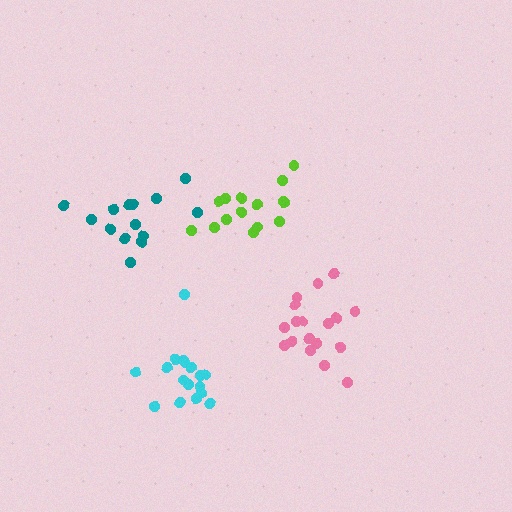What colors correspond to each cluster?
The clusters are colored: teal, cyan, pink, lime.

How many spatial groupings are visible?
There are 4 spatial groupings.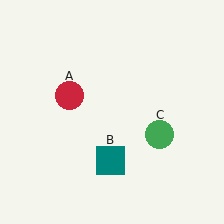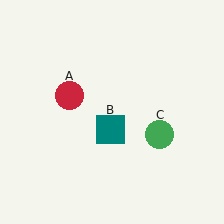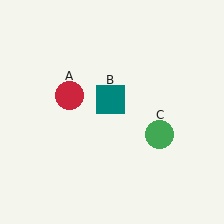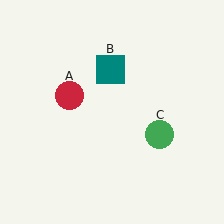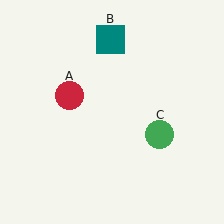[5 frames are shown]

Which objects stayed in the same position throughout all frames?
Red circle (object A) and green circle (object C) remained stationary.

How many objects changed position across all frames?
1 object changed position: teal square (object B).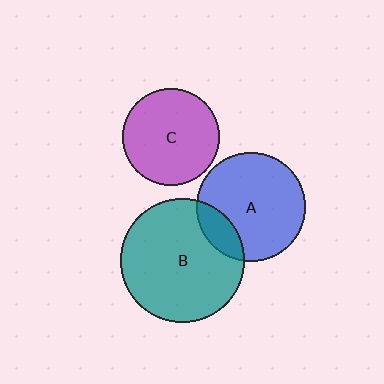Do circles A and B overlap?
Yes.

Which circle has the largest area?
Circle B (teal).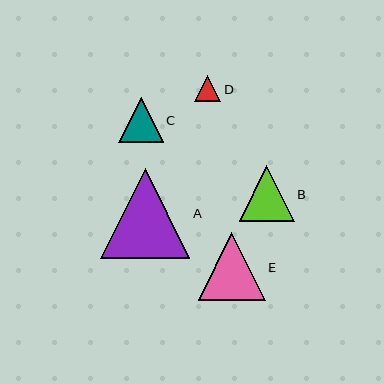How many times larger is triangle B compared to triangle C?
Triangle B is approximately 1.2 times the size of triangle C.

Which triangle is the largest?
Triangle A is the largest with a size of approximately 89 pixels.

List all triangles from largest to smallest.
From largest to smallest: A, E, B, C, D.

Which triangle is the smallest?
Triangle D is the smallest with a size of approximately 26 pixels.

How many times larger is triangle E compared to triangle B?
Triangle E is approximately 1.2 times the size of triangle B.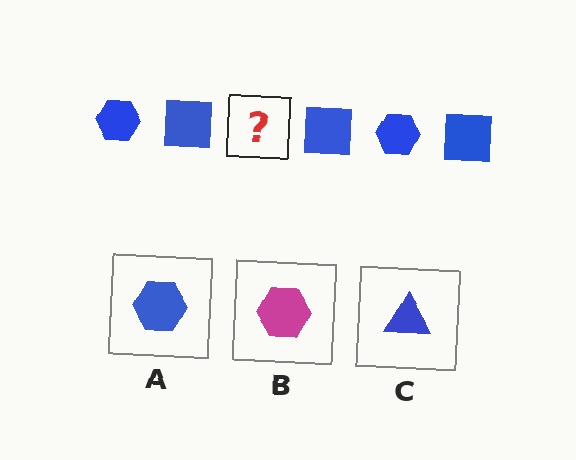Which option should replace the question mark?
Option A.